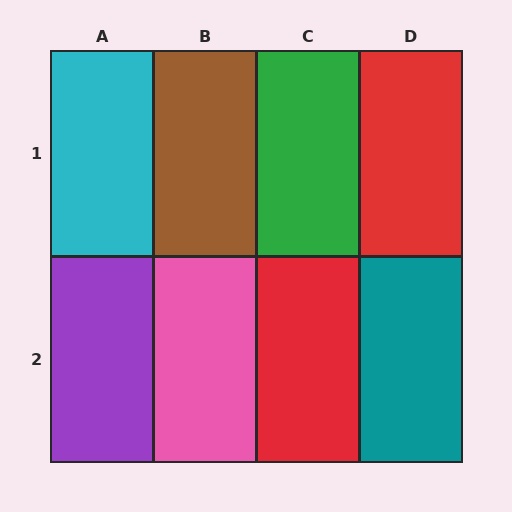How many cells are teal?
1 cell is teal.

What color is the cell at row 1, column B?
Brown.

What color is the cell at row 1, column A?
Cyan.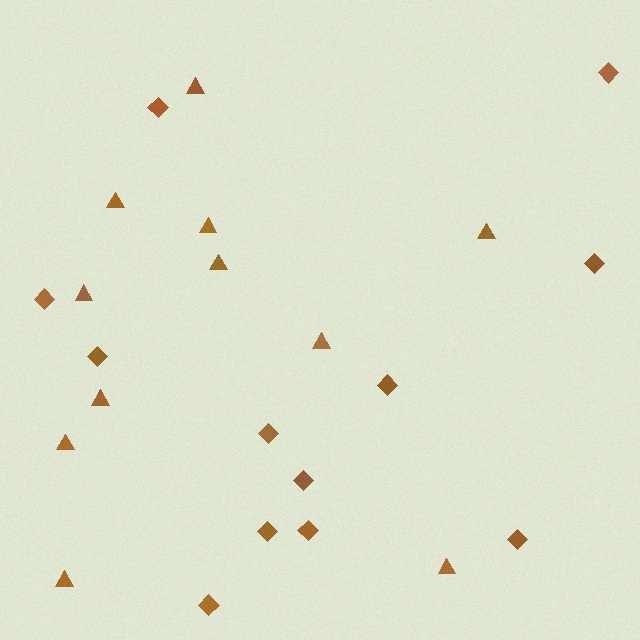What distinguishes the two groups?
There are 2 groups: one group of triangles (11) and one group of diamonds (12).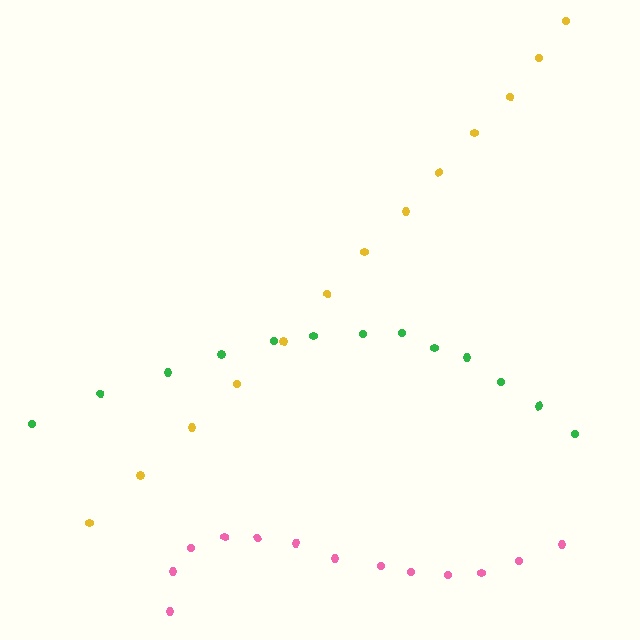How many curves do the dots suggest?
There are 3 distinct paths.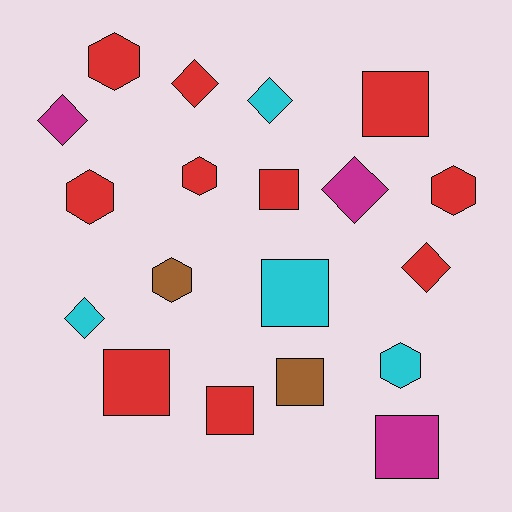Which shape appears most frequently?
Square, with 7 objects.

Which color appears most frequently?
Red, with 10 objects.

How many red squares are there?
There are 4 red squares.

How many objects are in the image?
There are 19 objects.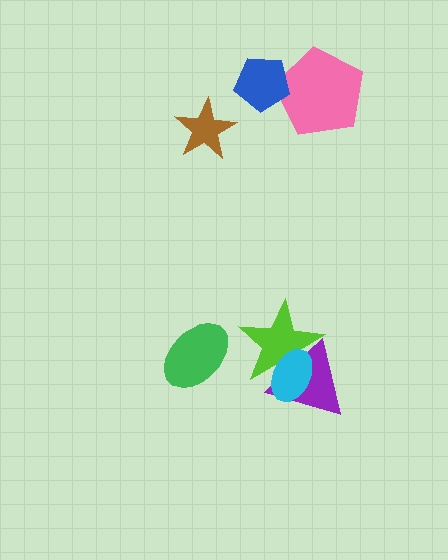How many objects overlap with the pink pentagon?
1 object overlaps with the pink pentagon.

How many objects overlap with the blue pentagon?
1 object overlaps with the blue pentagon.